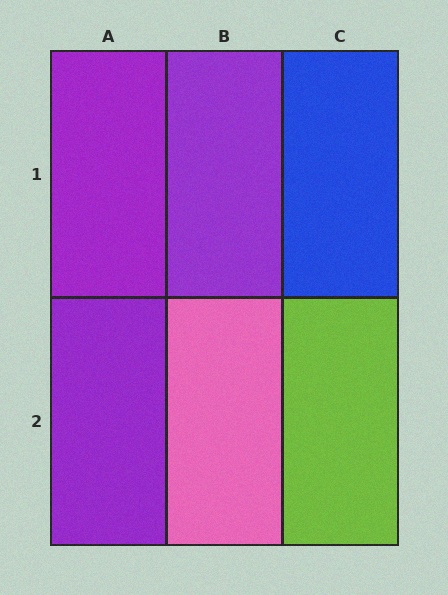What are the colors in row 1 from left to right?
Purple, purple, blue.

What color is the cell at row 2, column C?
Lime.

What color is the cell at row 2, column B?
Pink.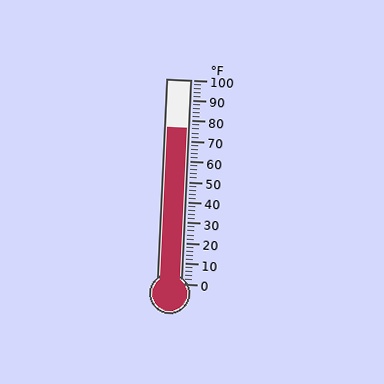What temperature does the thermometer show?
The thermometer shows approximately 76°F.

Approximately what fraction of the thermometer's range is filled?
The thermometer is filled to approximately 75% of its range.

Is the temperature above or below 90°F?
The temperature is below 90°F.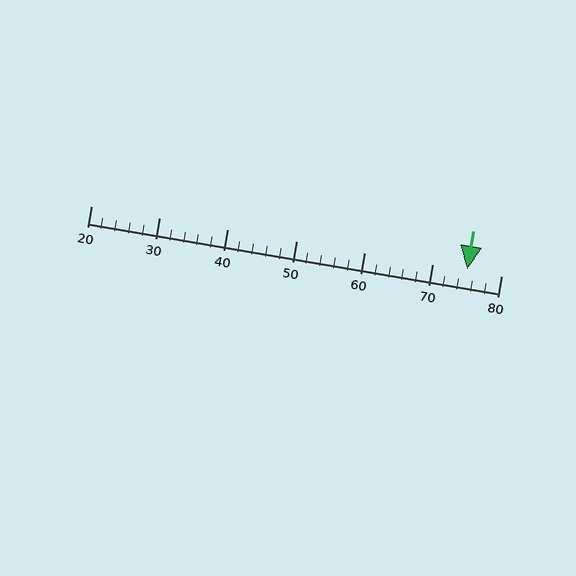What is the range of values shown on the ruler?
The ruler shows values from 20 to 80.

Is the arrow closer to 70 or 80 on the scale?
The arrow is closer to 80.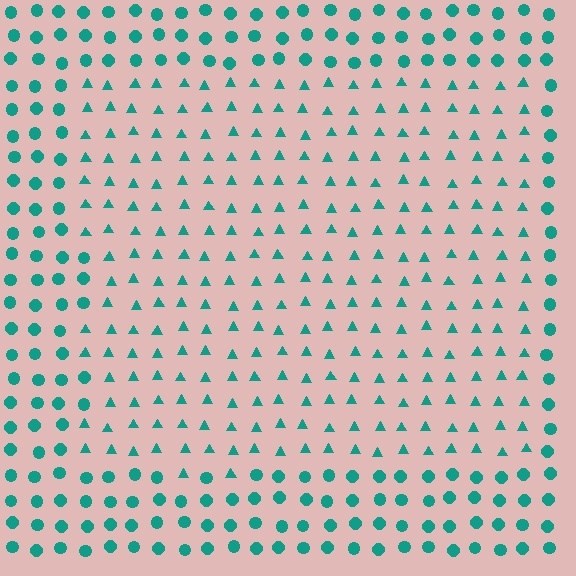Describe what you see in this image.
The image is filled with small teal elements arranged in a uniform grid. A rectangle-shaped region contains triangles, while the surrounding area contains circles. The boundary is defined purely by the change in element shape.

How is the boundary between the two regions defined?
The boundary is defined by a change in element shape: triangles inside vs. circles outside. All elements share the same color and spacing.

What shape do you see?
I see a rectangle.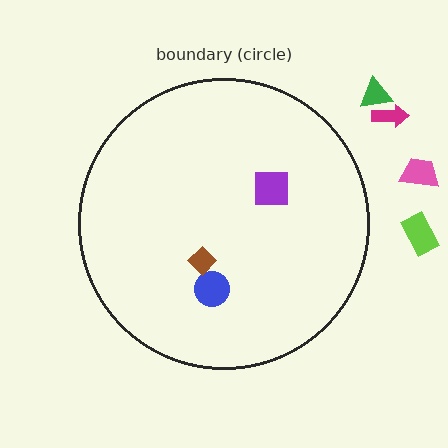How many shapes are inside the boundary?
3 inside, 4 outside.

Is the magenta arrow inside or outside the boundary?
Outside.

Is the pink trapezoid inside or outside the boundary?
Outside.